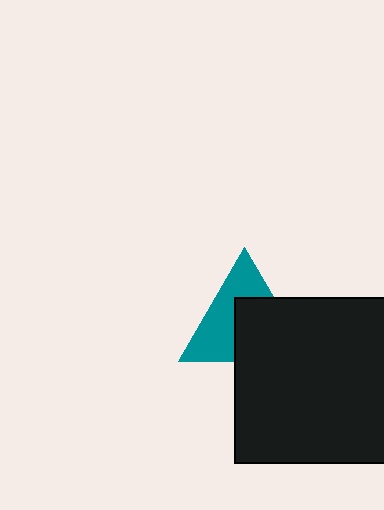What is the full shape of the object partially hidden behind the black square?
The partially hidden object is a teal triangle.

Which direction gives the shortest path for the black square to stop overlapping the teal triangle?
Moving toward the lower-right gives the shortest separation.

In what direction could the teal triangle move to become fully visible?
The teal triangle could move toward the upper-left. That would shift it out from behind the black square entirely.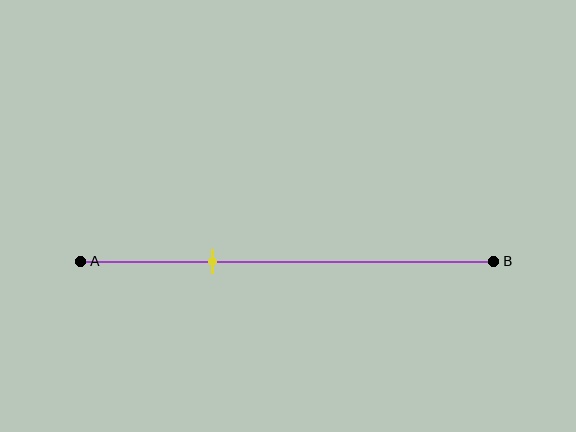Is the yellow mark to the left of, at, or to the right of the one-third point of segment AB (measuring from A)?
The yellow mark is approximately at the one-third point of segment AB.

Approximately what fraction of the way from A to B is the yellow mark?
The yellow mark is approximately 30% of the way from A to B.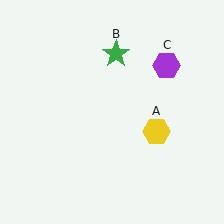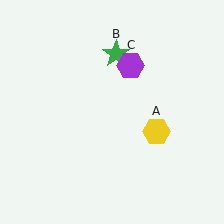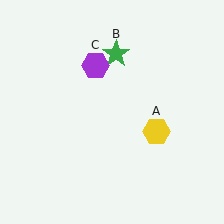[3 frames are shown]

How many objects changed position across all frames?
1 object changed position: purple hexagon (object C).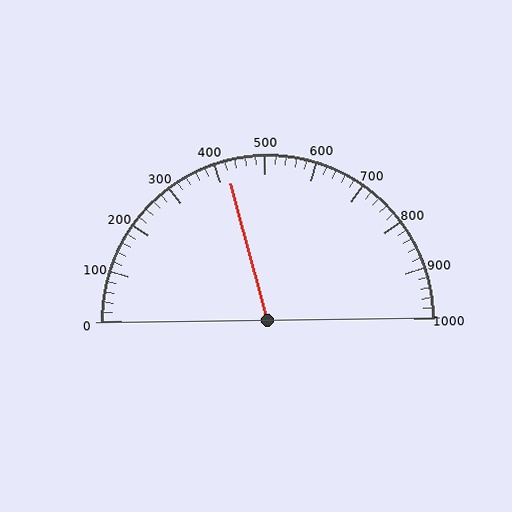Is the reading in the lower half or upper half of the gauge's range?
The reading is in the lower half of the range (0 to 1000).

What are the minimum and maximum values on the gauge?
The gauge ranges from 0 to 1000.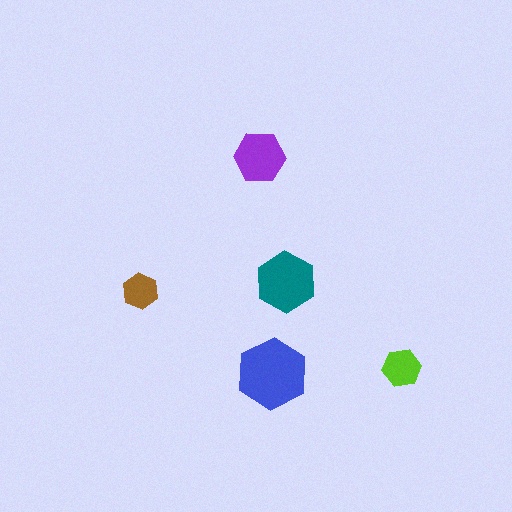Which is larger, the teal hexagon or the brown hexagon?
The teal one.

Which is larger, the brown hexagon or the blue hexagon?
The blue one.